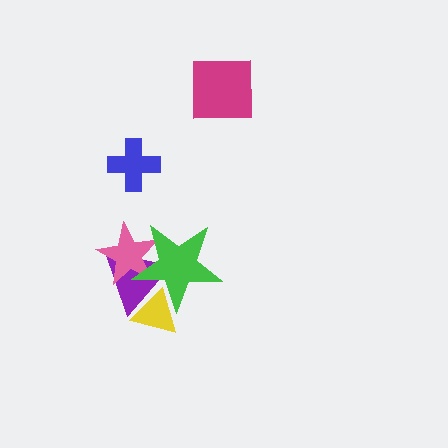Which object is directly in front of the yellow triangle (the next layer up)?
The purple triangle is directly in front of the yellow triangle.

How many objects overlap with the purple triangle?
3 objects overlap with the purple triangle.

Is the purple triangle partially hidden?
Yes, it is partially covered by another shape.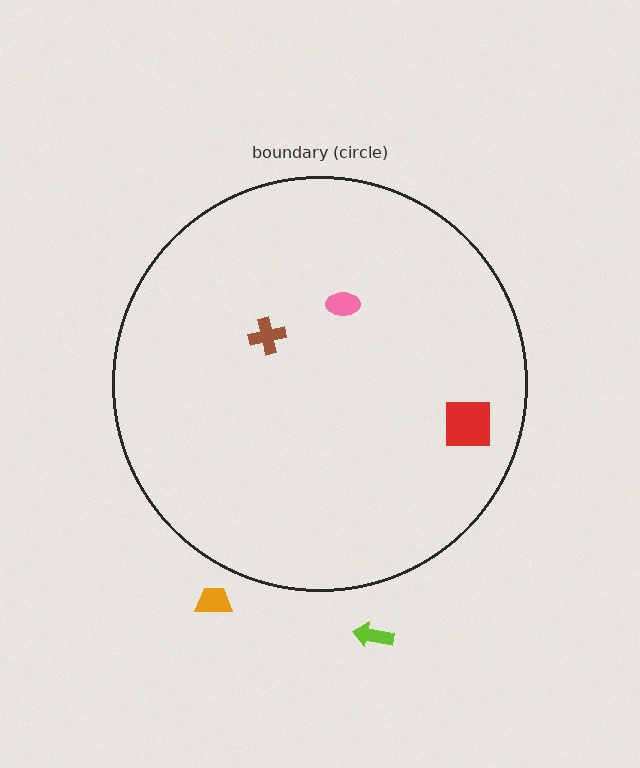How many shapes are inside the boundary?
3 inside, 2 outside.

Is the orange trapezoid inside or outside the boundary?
Outside.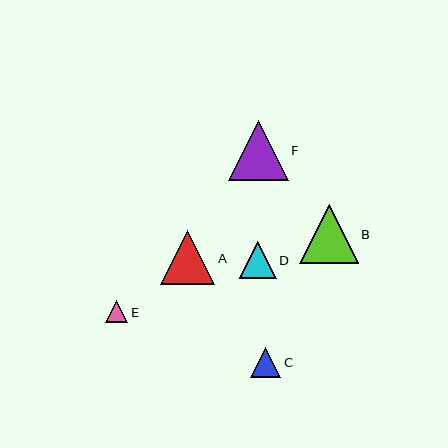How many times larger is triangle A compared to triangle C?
Triangle A is approximately 1.8 times the size of triangle C.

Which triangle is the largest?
Triangle F is the largest with a size of approximately 59 pixels.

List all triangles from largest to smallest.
From largest to smallest: F, B, A, D, C, E.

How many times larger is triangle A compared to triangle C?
Triangle A is approximately 1.8 times the size of triangle C.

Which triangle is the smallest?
Triangle E is the smallest with a size of approximately 22 pixels.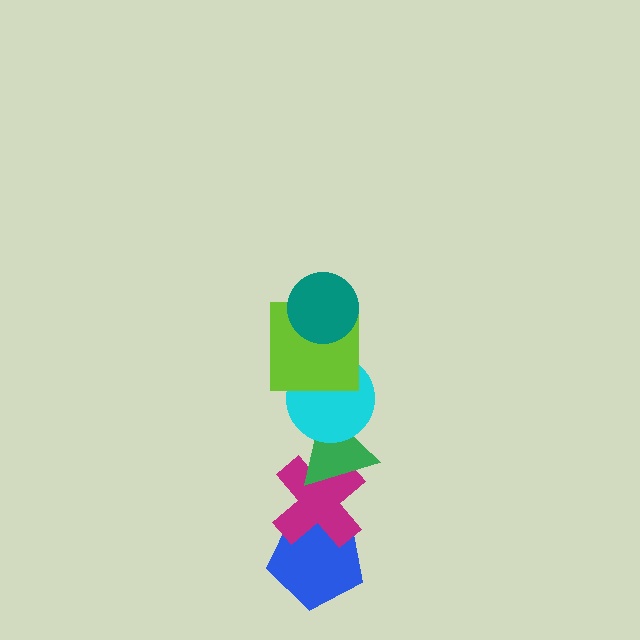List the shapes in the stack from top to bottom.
From top to bottom: the teal circle, the lime square, the cyan circle, the green triangle, the magenta cross, the blue pentagon.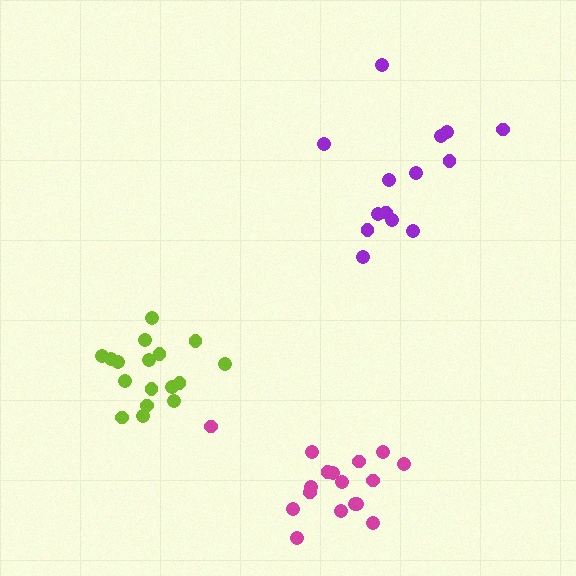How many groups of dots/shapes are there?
There are 3 groups.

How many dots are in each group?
Group 1: 17 dots, Group 2: 18 dots, Group 3: 14 dots (49 total).